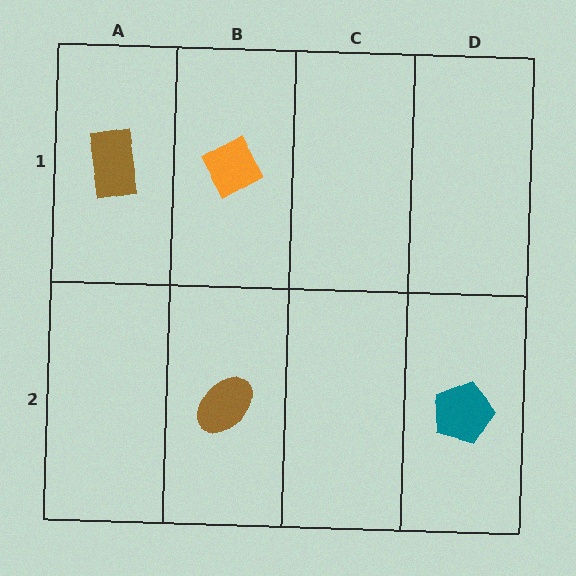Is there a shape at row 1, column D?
No, that cell is empty.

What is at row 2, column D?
A teal pentagon.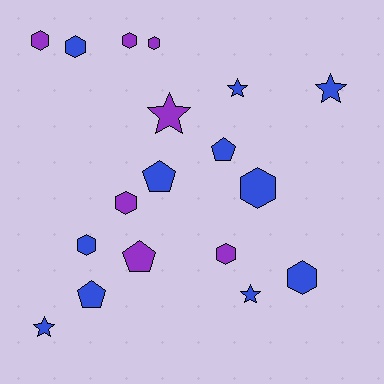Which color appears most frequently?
Blue, with 11 objects.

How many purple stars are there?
There is 1 purple star.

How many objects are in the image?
There are 18 objects.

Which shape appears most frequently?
Hexagon, with 9 objects.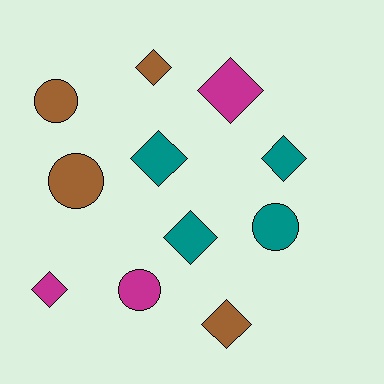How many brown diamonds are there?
There are 2 brown diamonds.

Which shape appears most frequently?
Diamond, with 7 objects.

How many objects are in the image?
There are 11 objects.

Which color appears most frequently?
Teal, with 4 objects.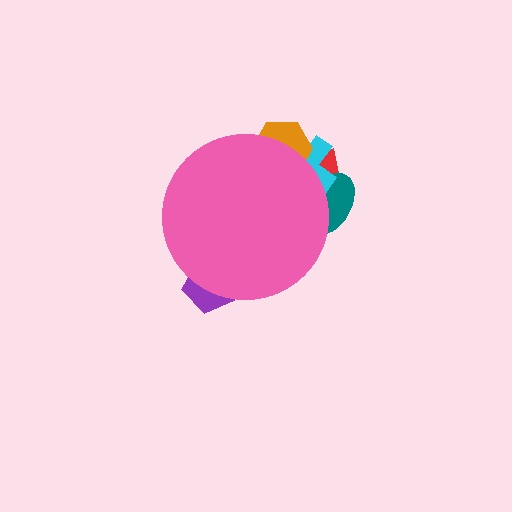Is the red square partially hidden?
Yes, the red square is partially hidden behind the pink circle.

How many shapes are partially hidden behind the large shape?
5 shapes are partially hidden.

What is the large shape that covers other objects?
A pink circle.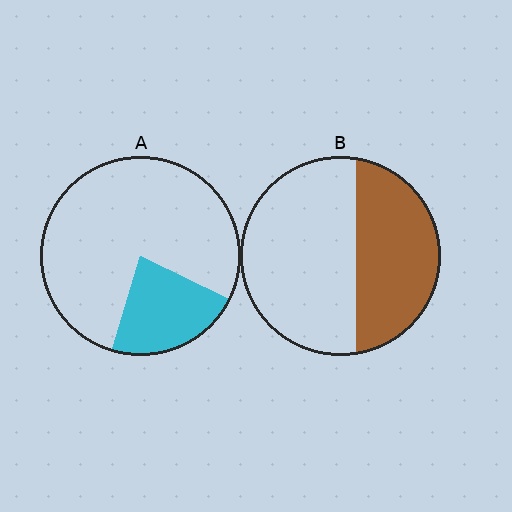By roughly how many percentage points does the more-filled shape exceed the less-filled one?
By roughly 20 percentage points (B over A).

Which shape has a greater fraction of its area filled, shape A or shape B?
Shape B.